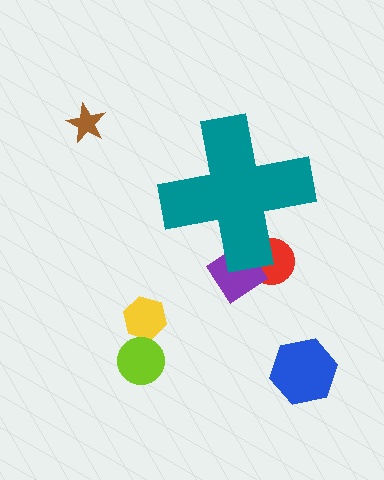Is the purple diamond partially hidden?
Yes, the purple diamond is partially hidden behind the teal cross.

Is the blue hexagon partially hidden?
No, the blue hexagon is fully visible.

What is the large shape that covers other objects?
A teal cross.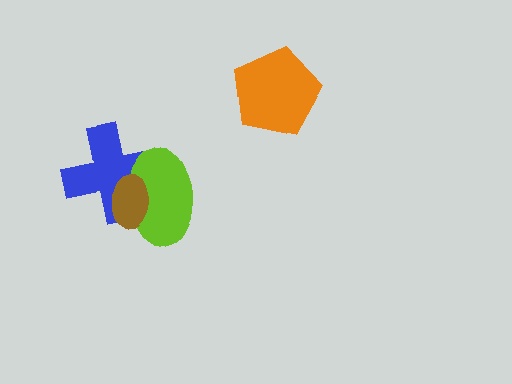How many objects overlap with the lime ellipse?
2 objects overlap with the lime ellipse.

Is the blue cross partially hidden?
Yes, it is partially covered by another shape.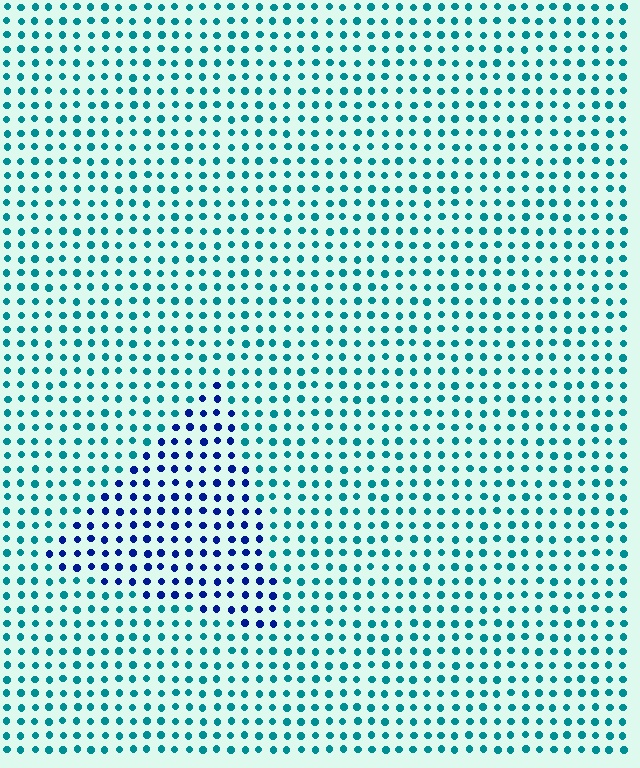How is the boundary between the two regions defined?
The boundary is defined purely by a slight shift in hue (about 49 degrees). Spacing, size, and orientation are identical on both sides.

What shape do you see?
I see a triangle.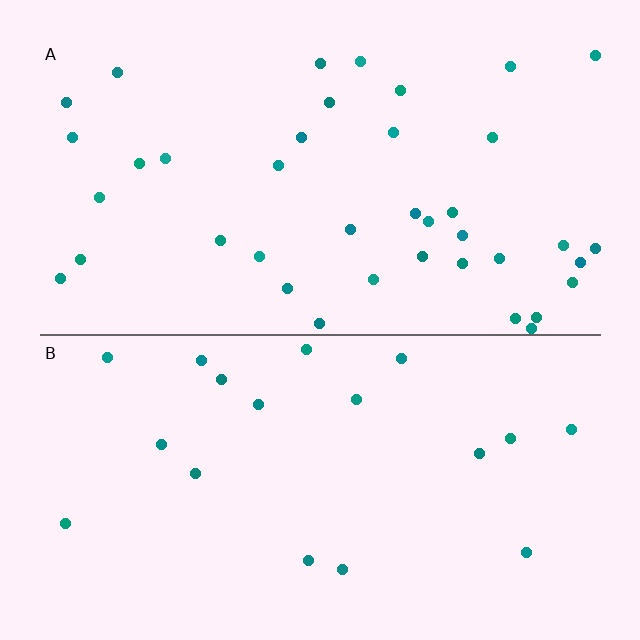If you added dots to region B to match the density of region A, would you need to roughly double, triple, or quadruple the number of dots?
Approximately double.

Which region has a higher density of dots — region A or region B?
A (the top).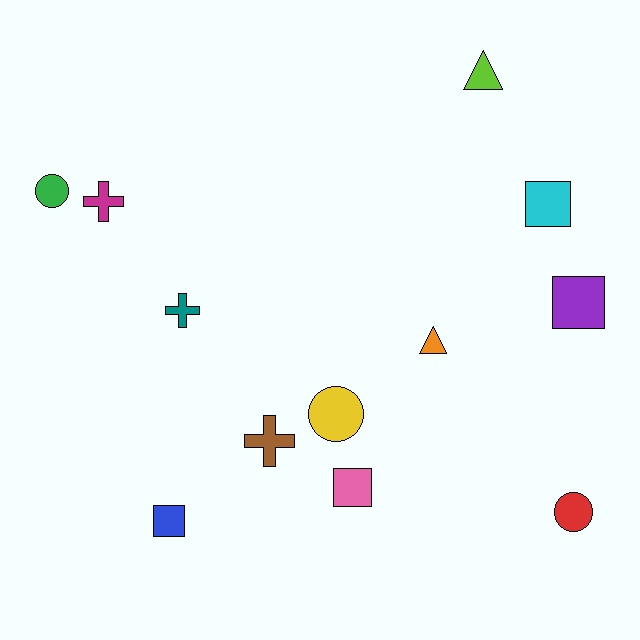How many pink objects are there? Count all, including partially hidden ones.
There is 1 pink object.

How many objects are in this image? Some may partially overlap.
There are 12 objects.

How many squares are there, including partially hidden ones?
There are 4 squares.